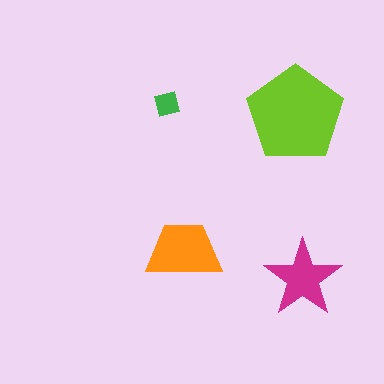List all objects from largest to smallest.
The lime pentagon, the orange trapezoid, the magenta star, the green square.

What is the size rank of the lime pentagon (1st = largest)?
1st.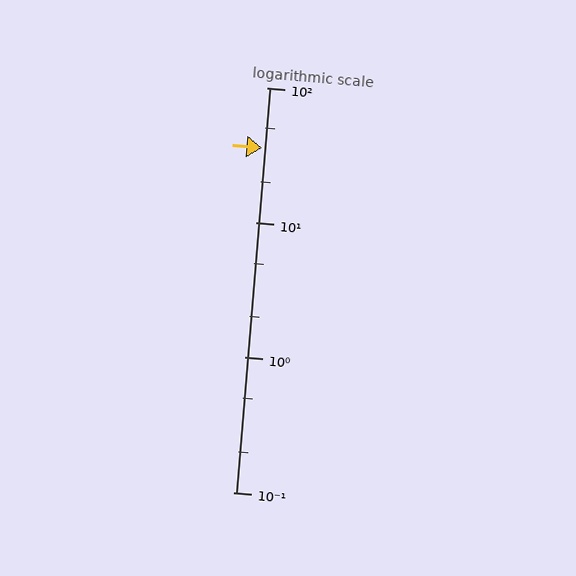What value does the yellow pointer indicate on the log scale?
The pointer indicates approximately 36.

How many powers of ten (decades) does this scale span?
The scale spans 3 decades, from 0.1 to 100.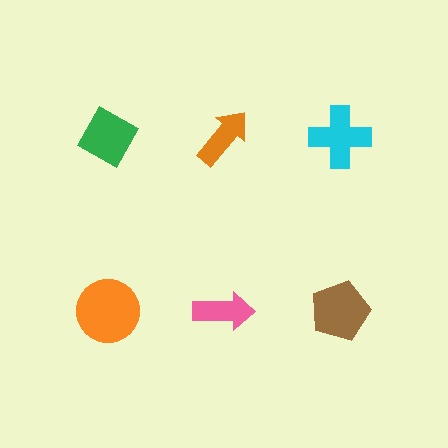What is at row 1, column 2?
An orange arrow.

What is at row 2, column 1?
An orange circle.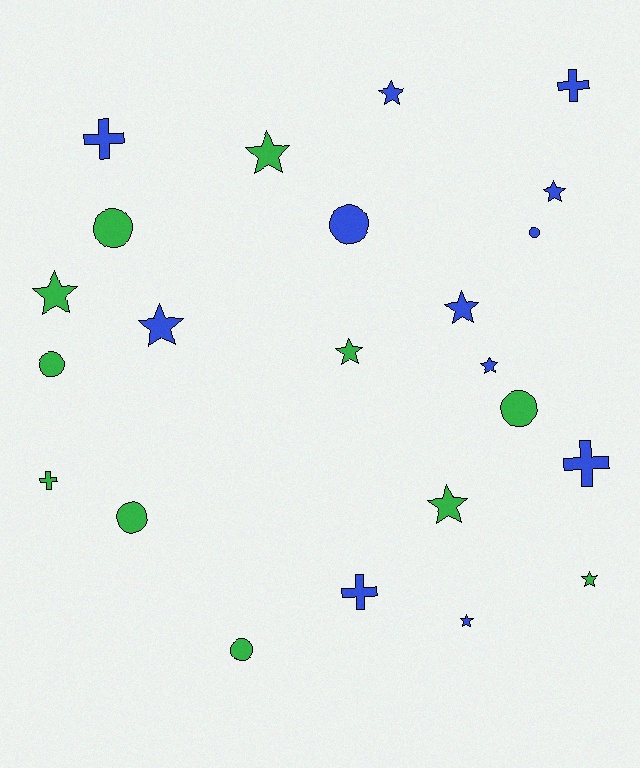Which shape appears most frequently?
Star, with 11 objects.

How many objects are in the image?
There are 23 objects.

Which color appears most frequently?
Blue, with 12 objects.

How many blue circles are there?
There are 2 blue circles.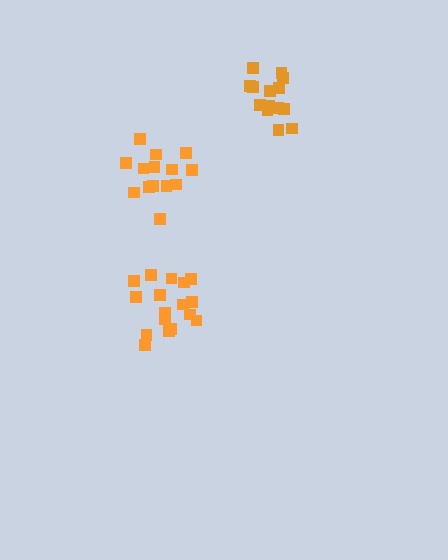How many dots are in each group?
Group 1: 14 dots, Group 2: 17 dots, Group 3: 14 dots (45 total).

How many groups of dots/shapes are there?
There are 3 groups.